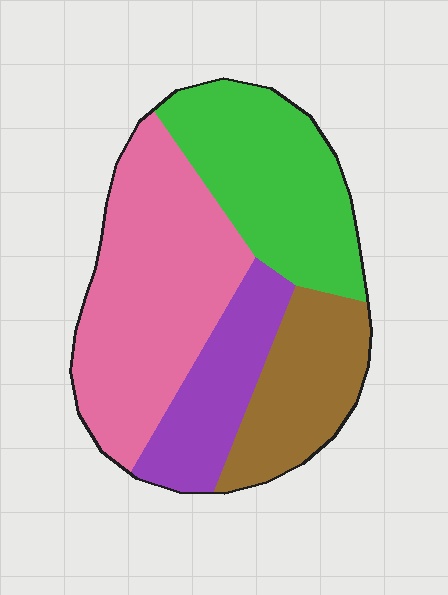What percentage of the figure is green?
Green takes up about one quarter (1/4) of the figure.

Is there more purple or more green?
Green.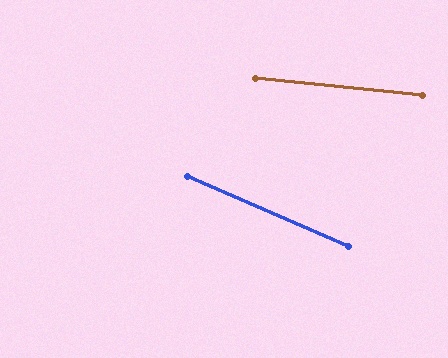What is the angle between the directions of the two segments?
Approximately 18 degrees.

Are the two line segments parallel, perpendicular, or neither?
Neither parallel nor perpendicular — they differ by about 18°.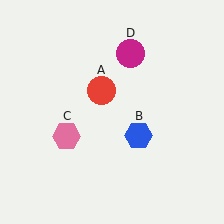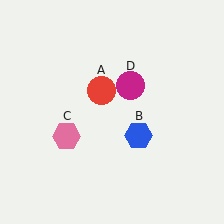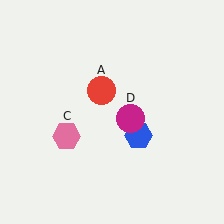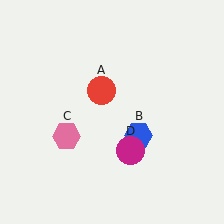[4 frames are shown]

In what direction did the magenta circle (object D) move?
The magenta circle (object D) moved down.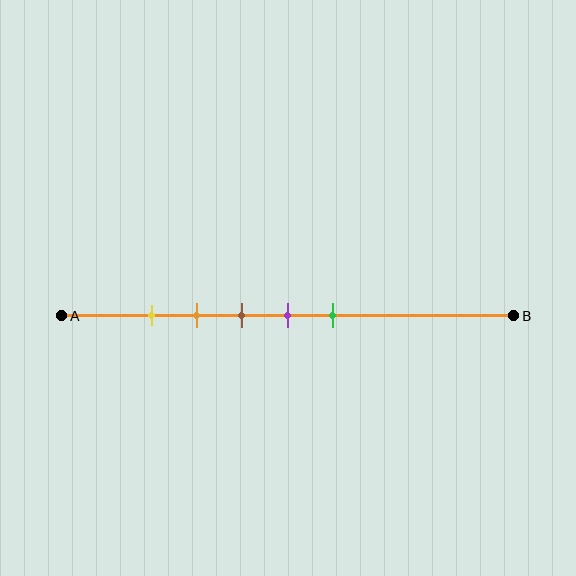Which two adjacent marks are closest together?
The yellow and orange marks are the closest adjacent pair.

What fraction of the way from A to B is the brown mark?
The brown mark is approximately 40% (0.4) of the way from A to B.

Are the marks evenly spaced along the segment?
Yes, the marks are approximately evenly spaced.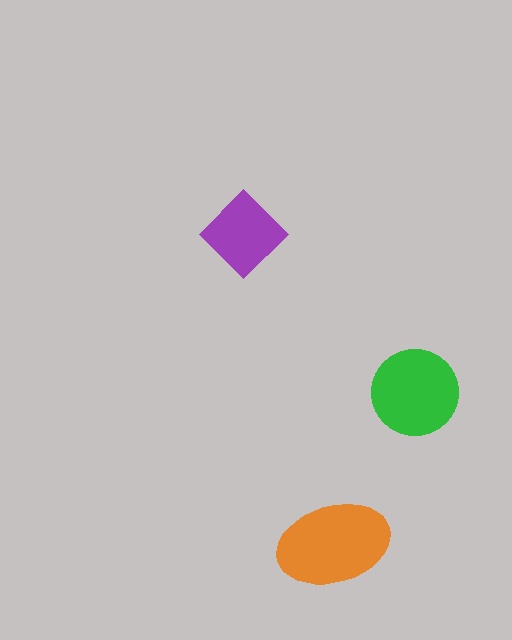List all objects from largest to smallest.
The orange ellipse, the green circle, the purple diamond.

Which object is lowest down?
The orange ellipse is bottommost.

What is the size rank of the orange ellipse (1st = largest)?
1st.